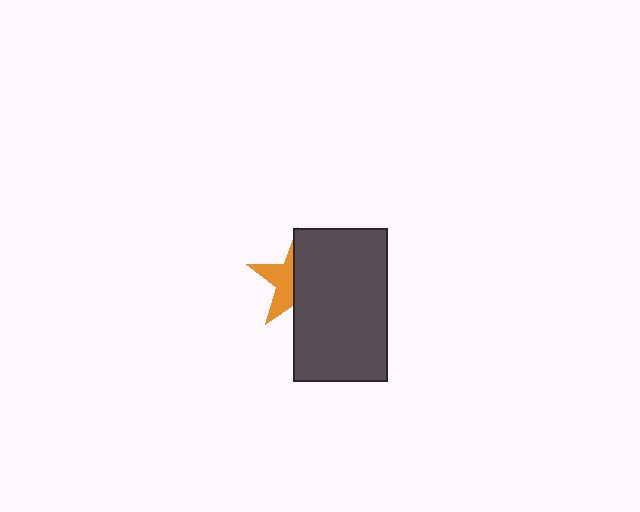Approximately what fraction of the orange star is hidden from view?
Roughly 57% of the orange star is hidden behind the dark gray rectangle.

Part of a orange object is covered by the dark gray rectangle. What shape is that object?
It is a star.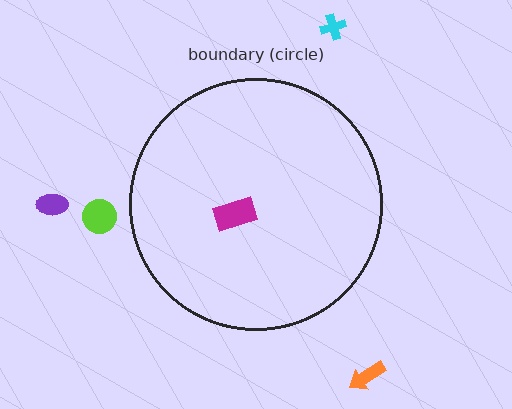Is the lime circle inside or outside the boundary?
Outside.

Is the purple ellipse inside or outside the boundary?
Outside.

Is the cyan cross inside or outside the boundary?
Outside.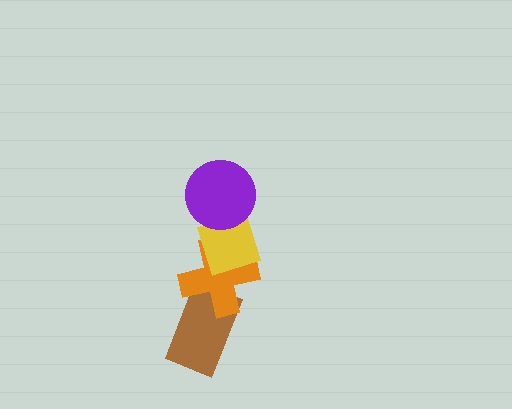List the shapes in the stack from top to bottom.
From top to bottom: the purple circle, the yellow diamond, the orange cross, the brown rectangle.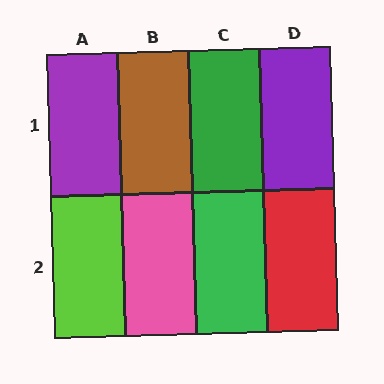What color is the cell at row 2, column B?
Pink.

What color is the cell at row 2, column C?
Green.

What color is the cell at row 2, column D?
Red.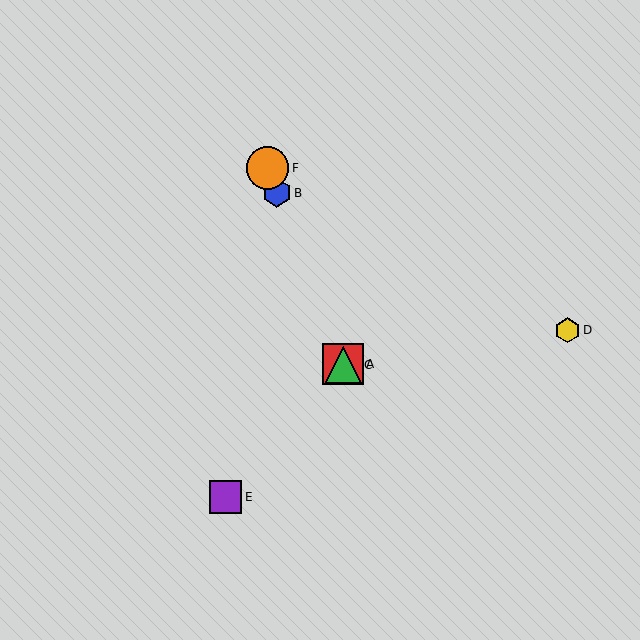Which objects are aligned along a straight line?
Objects A, B, C, F are aligned along a straight line.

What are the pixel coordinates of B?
Object B is at (277, 193).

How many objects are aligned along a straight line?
4 objects (A, B, C, F) are aligned along a straight line.